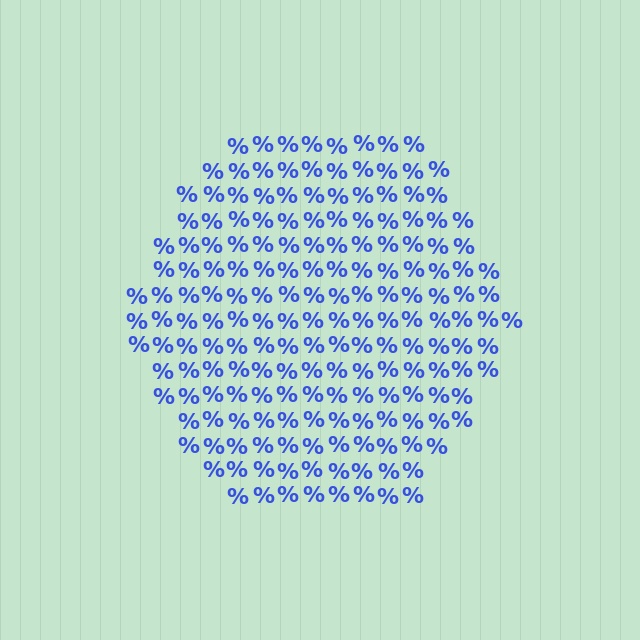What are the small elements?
The small elements are percent signs.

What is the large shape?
The large shape is a hexagon.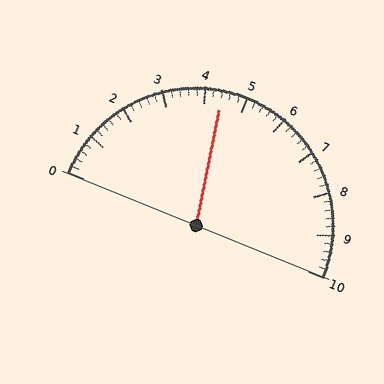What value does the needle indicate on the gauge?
The needle indicates approximately 4.4.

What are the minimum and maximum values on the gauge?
The gauge ranges from 0 to 10.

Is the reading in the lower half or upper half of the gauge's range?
The reading is in the lower half of the range (0 to 10).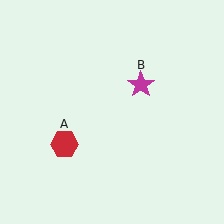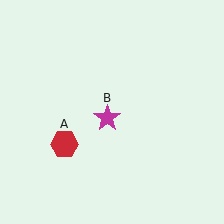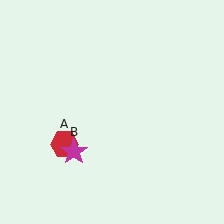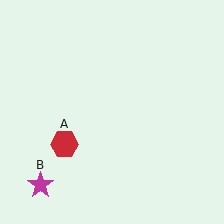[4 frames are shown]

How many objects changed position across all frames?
1 object changed position: magenta star (object B).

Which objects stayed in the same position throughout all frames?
Red hexagon (object A) remained stationary.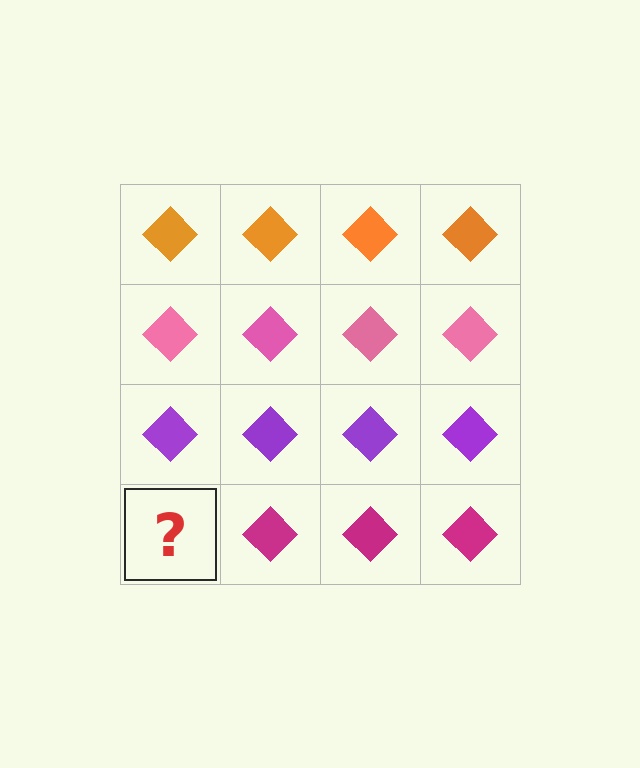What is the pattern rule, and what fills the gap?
The rule is that each row has a consistent color. The gap should be filled with a magenta diamond.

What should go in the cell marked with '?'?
The missing cell should contain a magenta diamond.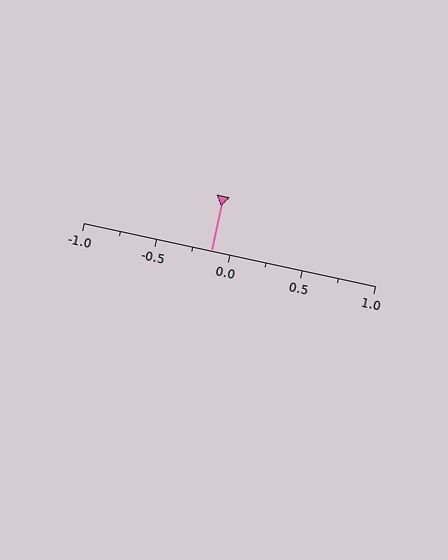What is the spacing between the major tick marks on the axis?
The major ticks are spaced 0.5 apart.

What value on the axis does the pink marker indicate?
The marker indicates approximately -0.12.